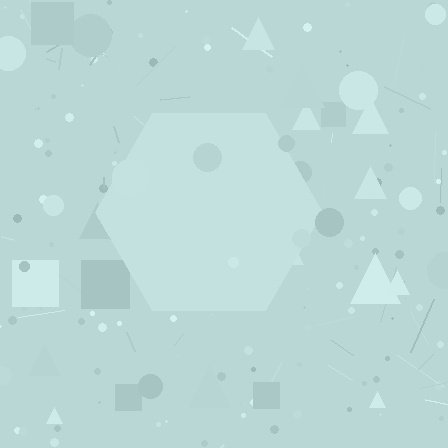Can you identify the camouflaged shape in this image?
The camouflaged shape is a hexagon.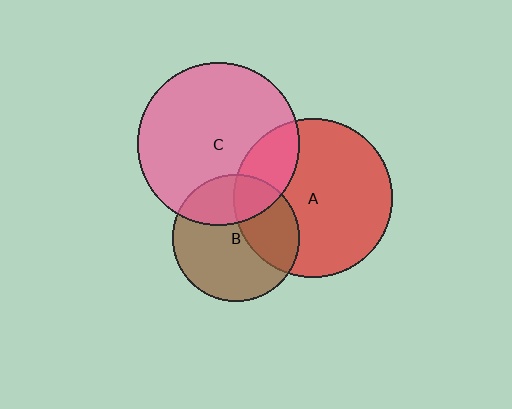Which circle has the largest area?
Circle C (pink).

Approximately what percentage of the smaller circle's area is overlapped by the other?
Approximately 35%.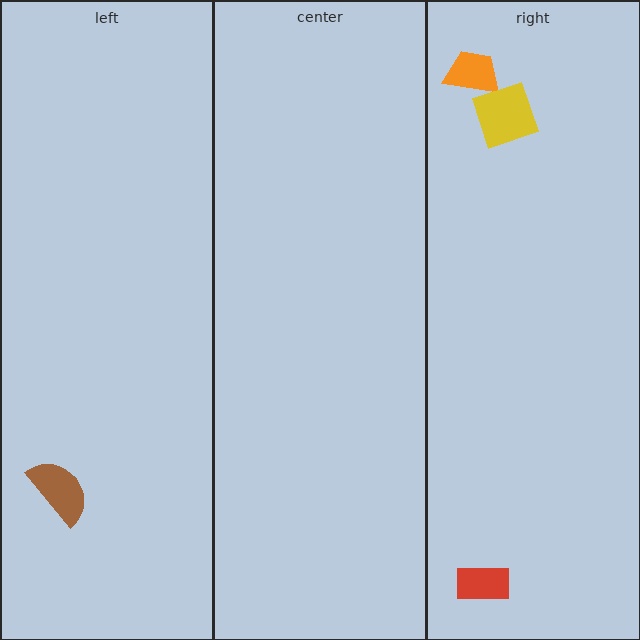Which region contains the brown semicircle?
The left region.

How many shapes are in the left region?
1.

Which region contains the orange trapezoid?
The right region.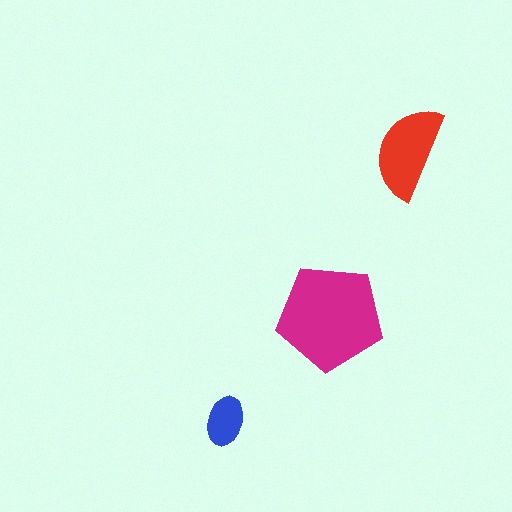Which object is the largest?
The magenta pentagon.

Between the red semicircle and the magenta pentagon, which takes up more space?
The magenta pentagon.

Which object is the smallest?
The blue ellipse.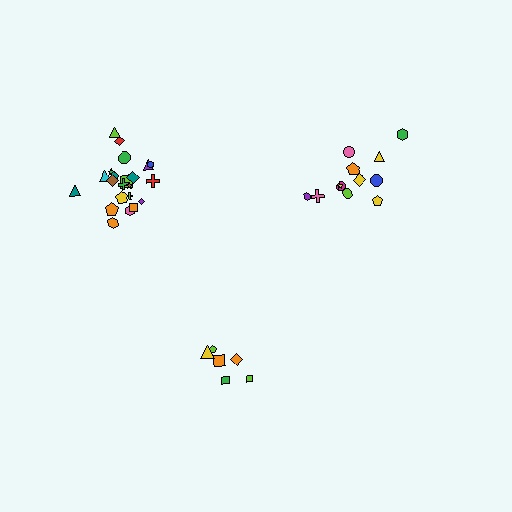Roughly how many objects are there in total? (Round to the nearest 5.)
Roughly 40 objects in total.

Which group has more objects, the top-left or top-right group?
The top-left group.